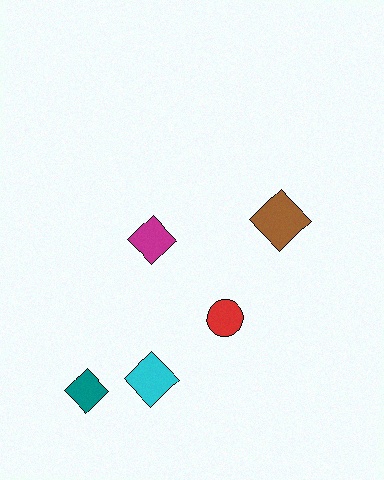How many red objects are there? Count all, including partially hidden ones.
There is 1 red object.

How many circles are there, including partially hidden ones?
There is 1 circle.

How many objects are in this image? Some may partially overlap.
There are 5 objects.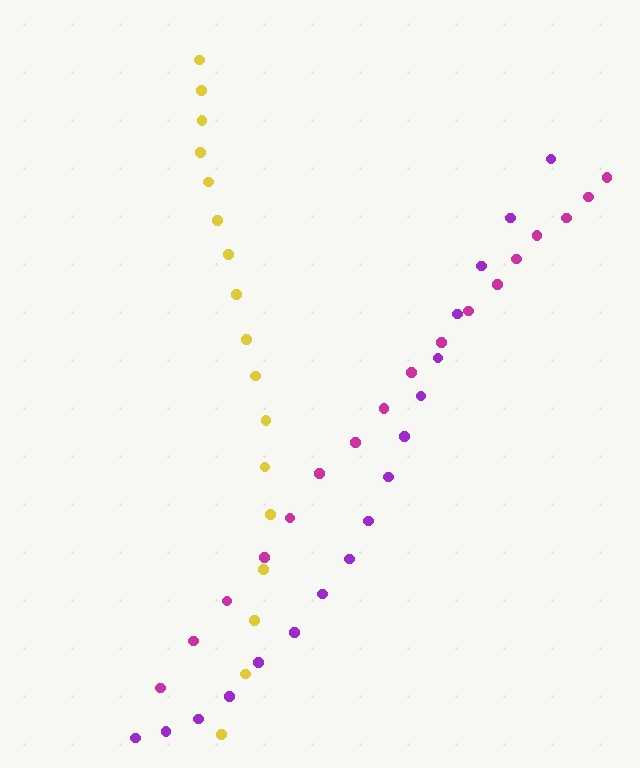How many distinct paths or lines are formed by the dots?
There are 3 distinct paths.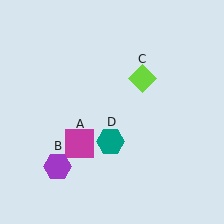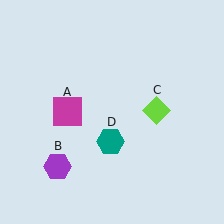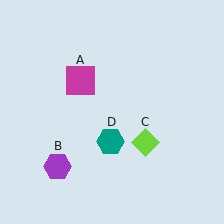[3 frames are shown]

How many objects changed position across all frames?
2 objects changed position: magenta square (object A), lime diamond (object C).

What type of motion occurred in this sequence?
The magenta square (object A), lime diamond (object C) rotated clockwise around the center of the scene.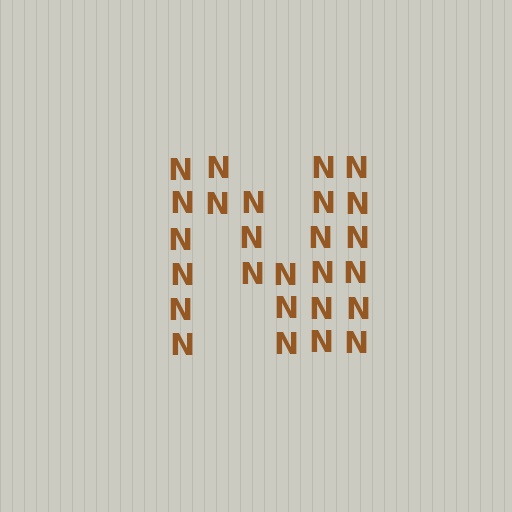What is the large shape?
The large shape is the letter N.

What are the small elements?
The small elements are letter N's.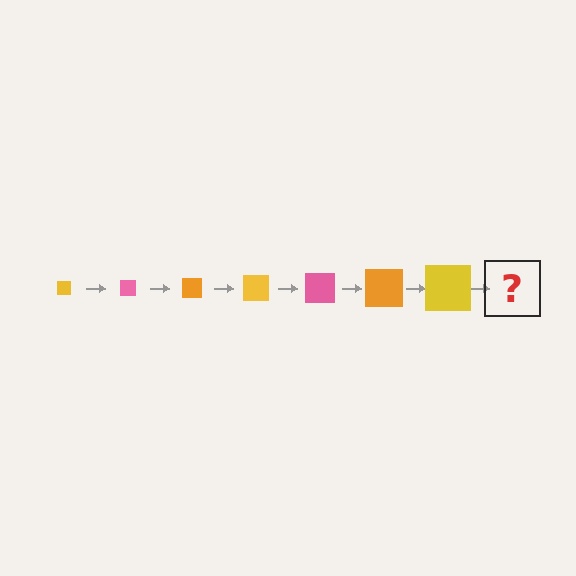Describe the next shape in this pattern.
It should be a pink square, larger than the previous one.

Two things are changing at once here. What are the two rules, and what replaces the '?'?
The two rules are that the square grows larger each step and the color cycles through yellow, pink, and orange. The '?' should be a pink square, larger than the previous one.